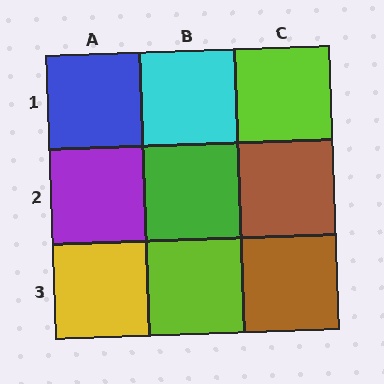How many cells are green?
1 cell is green.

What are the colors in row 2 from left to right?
Purple, green, brown.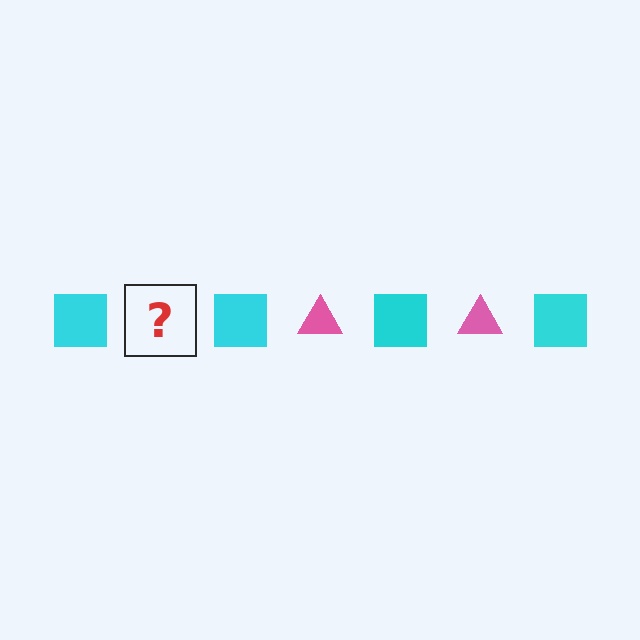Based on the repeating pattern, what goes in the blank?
The blank should be a pink triangle.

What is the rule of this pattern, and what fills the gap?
The rule is that the pattern alternates between cyan square and pink triangle. The gap should be filled with a pink triangle.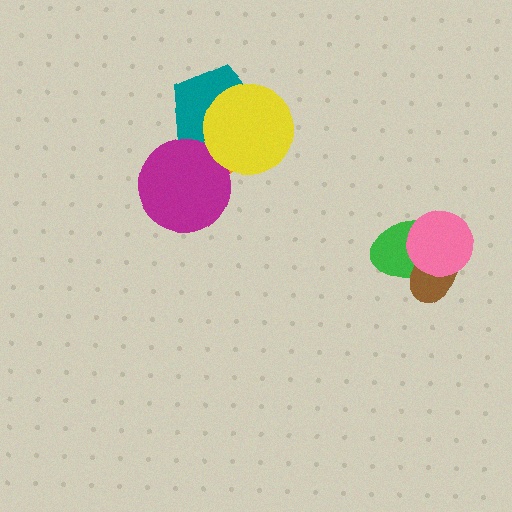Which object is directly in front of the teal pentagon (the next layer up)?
The magenta circle is directly in front of the teal pentagon.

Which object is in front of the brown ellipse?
The pink circle is in front of the brown ellipse.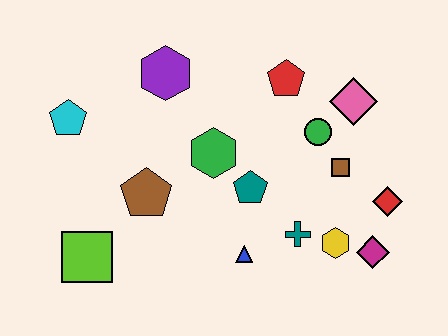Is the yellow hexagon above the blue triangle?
Yes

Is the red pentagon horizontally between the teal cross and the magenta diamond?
No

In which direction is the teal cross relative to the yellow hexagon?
The teal cross is to the left of the yellow hexagon.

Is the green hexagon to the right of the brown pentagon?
Yes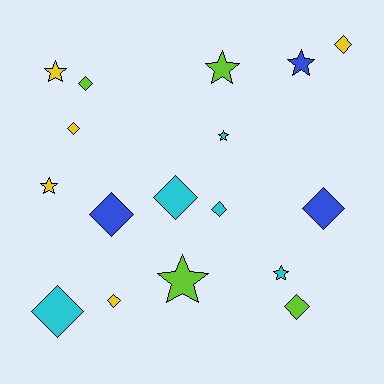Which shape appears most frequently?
Diamond, with 10 objects.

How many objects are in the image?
There are 17 objects.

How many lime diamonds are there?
There are 2 lime diamonds.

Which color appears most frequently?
Cyan, with 5 objects.